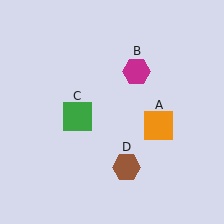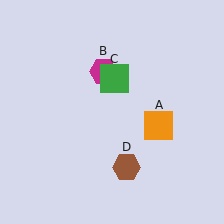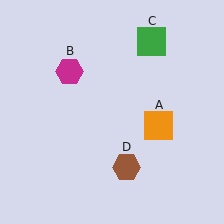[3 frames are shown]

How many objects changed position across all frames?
2 objects changed position: magenta hexagon (object B), green square (object C).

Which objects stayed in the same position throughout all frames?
Orange square (object A) and brown hexagon (object D) remained stationary.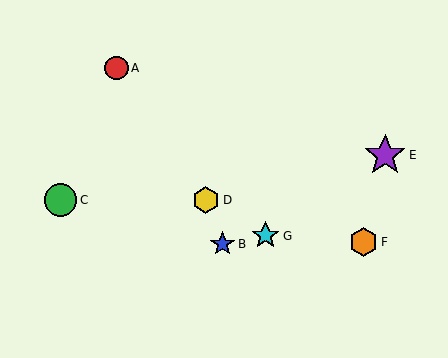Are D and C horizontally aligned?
Yes, both are at y≈200.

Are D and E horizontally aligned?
No, D is at y≈200 and E is at y≈155.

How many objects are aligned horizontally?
2 objects (C, D) are aligned horizontally.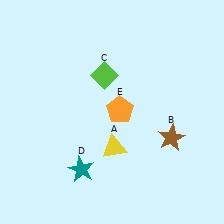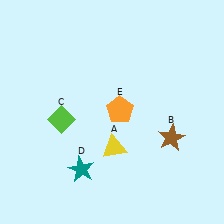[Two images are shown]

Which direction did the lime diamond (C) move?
The lime diamond (C) moved down.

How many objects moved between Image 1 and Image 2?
1 object moved between the two images.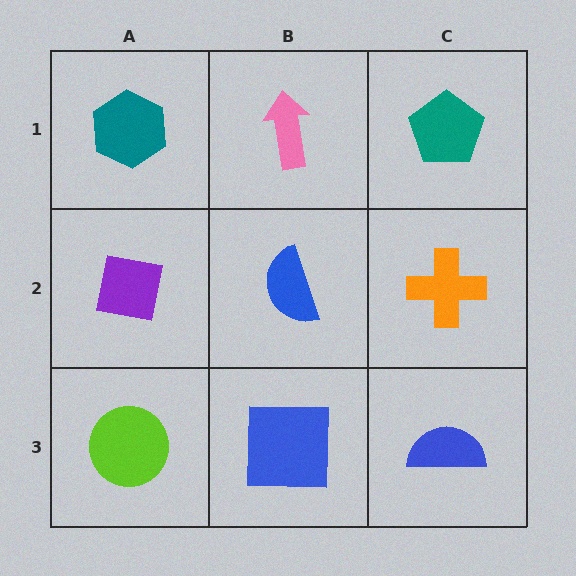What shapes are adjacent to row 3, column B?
A blue semicircle (row 2, column B), a lime circle (row 3, column A), a blue semicircle (row 3, column C).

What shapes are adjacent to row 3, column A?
A purple square (row 2, column A), a blue square (row 3, column B).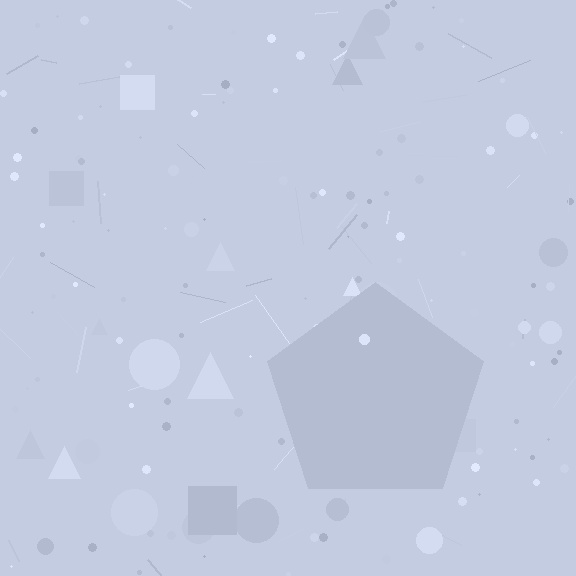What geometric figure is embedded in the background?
A pentagon is embedded in the background.